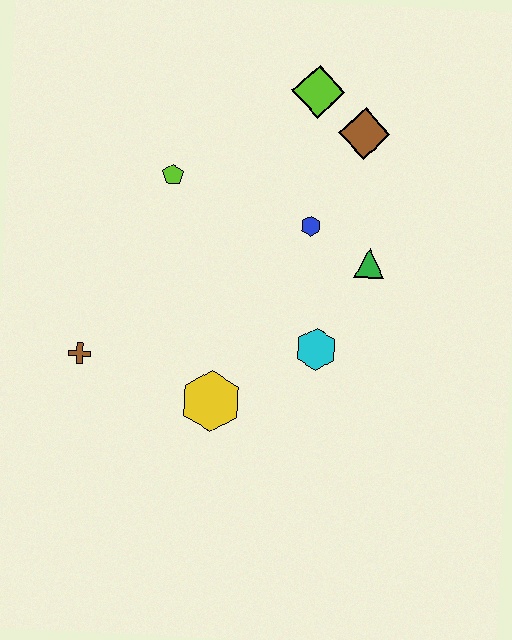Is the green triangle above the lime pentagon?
No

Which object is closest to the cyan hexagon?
The green triangle is closest to the cyan hexagon.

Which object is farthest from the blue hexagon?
The brown cross is farthest from the blue hexagon.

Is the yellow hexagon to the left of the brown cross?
No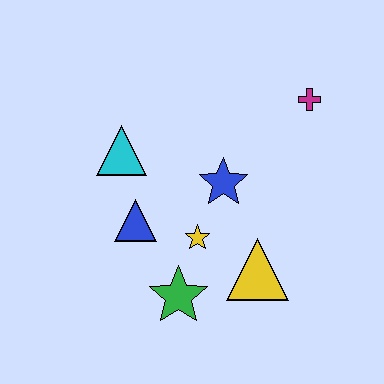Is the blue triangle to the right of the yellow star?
No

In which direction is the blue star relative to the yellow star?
The blue star is above the yellow star.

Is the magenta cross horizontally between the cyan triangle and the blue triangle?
No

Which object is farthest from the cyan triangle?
The magenta cross is farthest from the cyan triangle.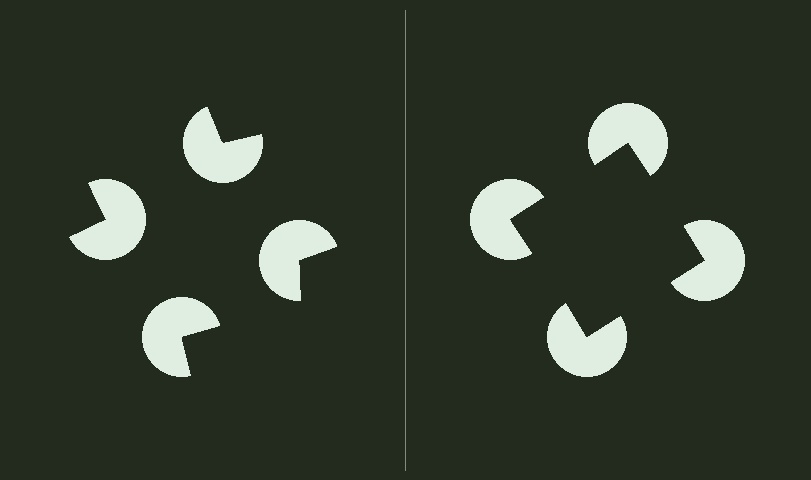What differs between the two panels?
The pac-man discs are positioned identically on both sides; only the wedge orientations differ. On the right they align to a square; on the left they are misaligned.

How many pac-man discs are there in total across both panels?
8 — 4 on each side.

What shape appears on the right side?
An illusory square.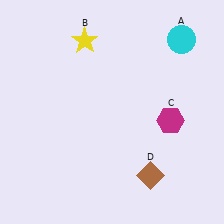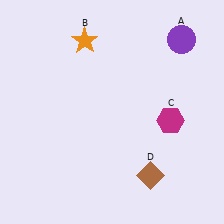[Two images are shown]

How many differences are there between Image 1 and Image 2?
There are 2 differences between the two images.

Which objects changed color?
A changed from cyan to purple. B changed from yellow to orange.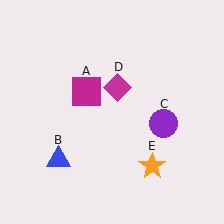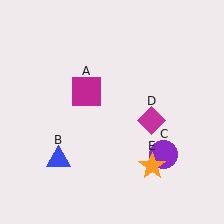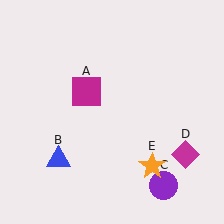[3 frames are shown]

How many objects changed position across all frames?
2 objects changed position: purple circle (object C), magenta diamond (object D).